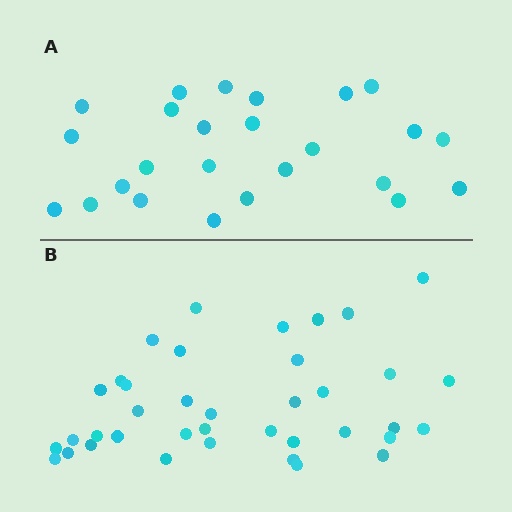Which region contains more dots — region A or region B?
Region B (the bottom region) has more dots.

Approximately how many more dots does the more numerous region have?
Region B has approximately 15 more dots than region A.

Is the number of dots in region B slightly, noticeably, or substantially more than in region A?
Region B has substantially more. The ratio is roughly 1.5 to 1.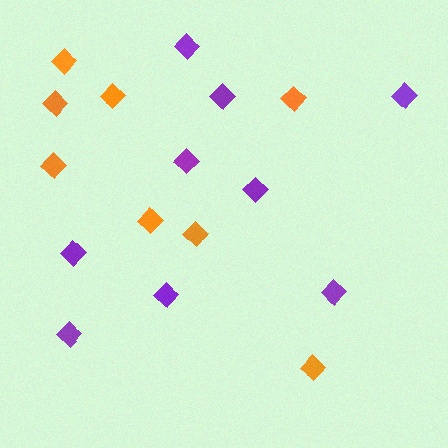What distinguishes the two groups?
There are 2 groups: one group of purple diamonds (9) and one group of orange diamonds (8).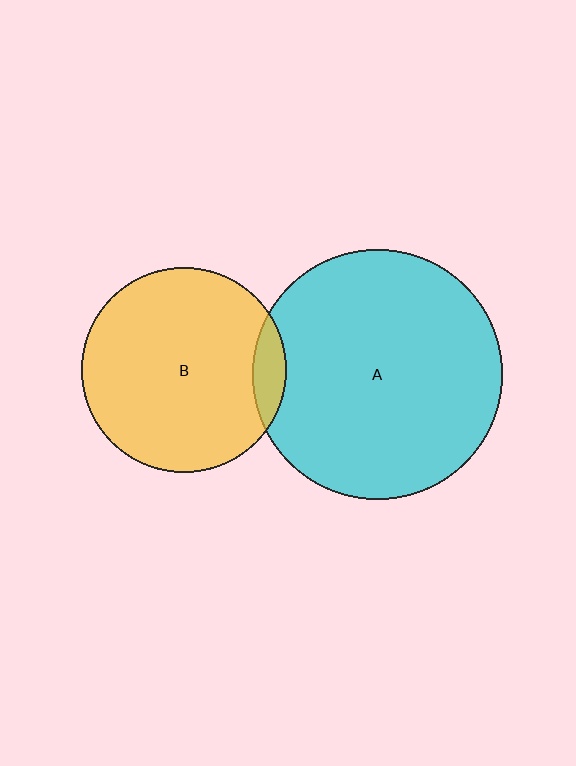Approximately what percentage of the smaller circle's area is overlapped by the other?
Approximately 10%.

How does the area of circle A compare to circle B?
Approximately 1.5 times.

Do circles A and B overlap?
Yes.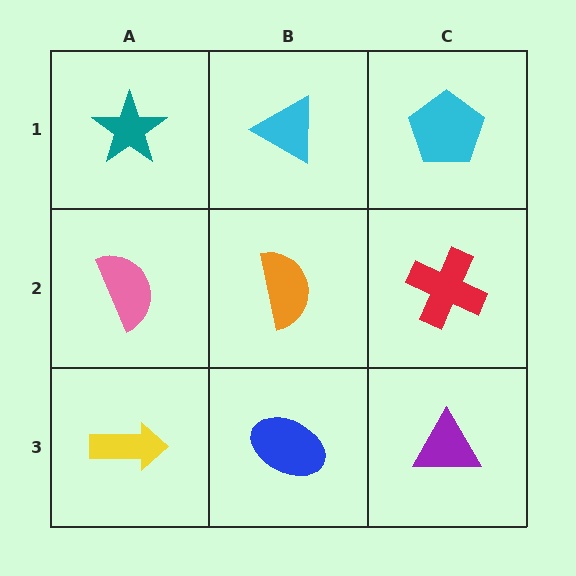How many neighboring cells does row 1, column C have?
2.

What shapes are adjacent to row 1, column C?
A red cross (row 2, column C), a cyan triangle (row 1, column B).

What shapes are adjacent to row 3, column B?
An orange semicircle (row 2, column B), a yellow arrow (row 3, column A), a purple triangle (row 3, column C).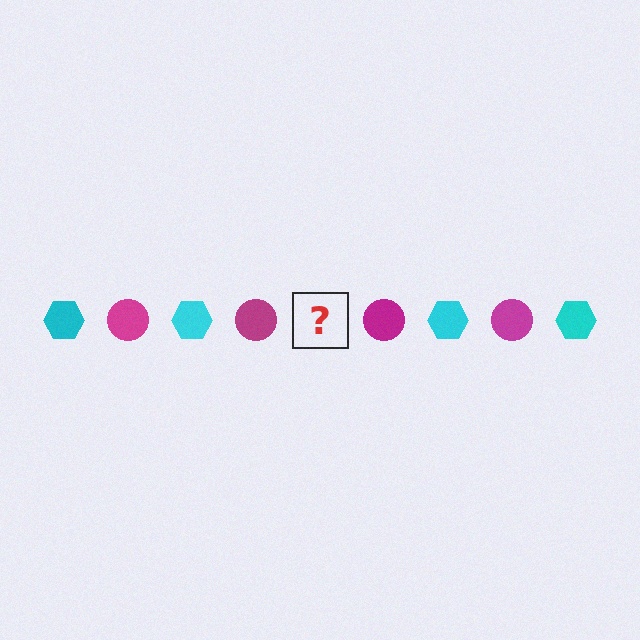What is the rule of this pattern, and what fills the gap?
The rule is that the pattern alternates between cyan hexagon and magenta circle. The gap should be filled with a cyan hexagon.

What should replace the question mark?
The question mark should be replaced with a cyan hexagon.